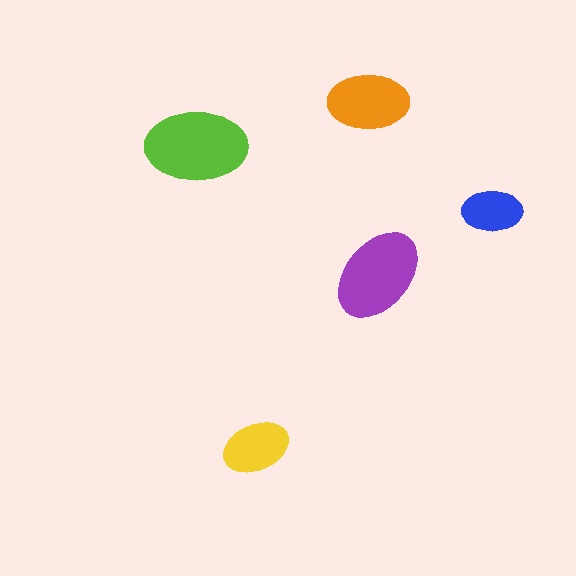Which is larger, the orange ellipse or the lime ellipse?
The lime one.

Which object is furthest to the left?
The lime ellipse is leftmost.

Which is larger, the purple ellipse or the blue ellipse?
The purple one.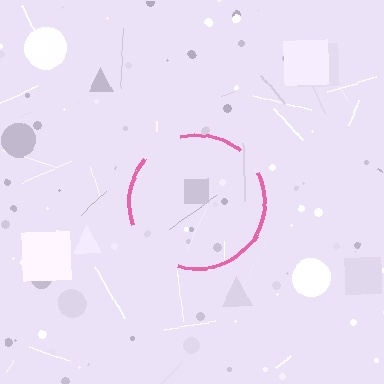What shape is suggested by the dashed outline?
The dashed outline suggests a circle.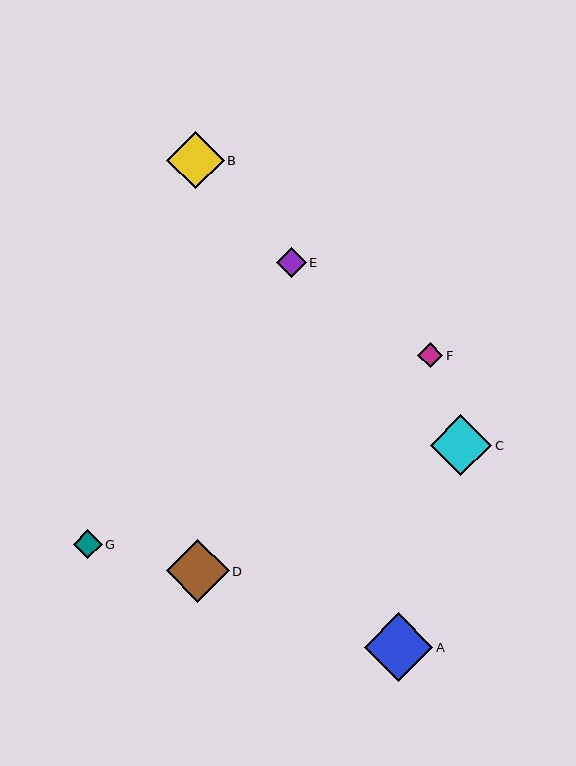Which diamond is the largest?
Diamond A is the largest with a size of approximately 69 pixels.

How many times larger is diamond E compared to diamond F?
Diamond E is approximately 1.2 times the size of diamond F.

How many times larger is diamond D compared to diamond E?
Diamond D is approximately 2.1 times the size of diamond E.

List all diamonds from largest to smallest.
From largest to smallest: A, D, C, B, E, G, F.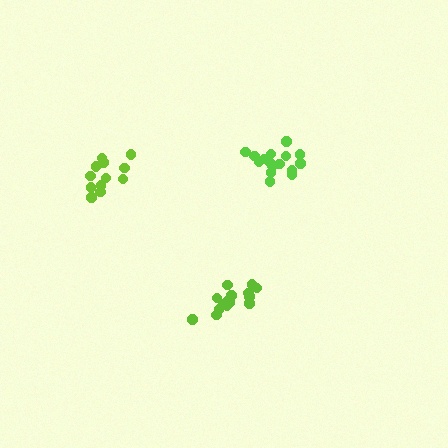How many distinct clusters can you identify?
There are 3 distinct clusters.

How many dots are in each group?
Group 1: 17 dots, Group 2: 15 dots, Group 3: 12 dots (44 total).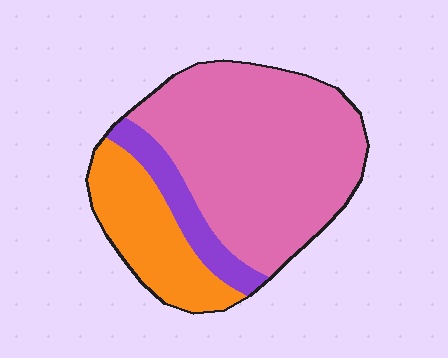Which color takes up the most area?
Pink, at roughly 65%.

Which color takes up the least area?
Purple, at roughly 10%.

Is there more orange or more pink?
Pink.